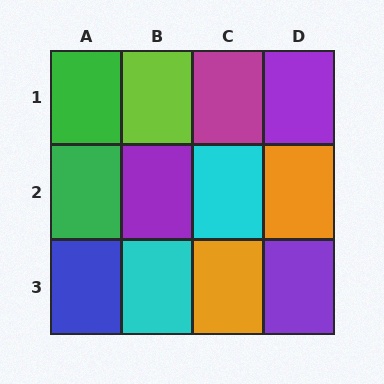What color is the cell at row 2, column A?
Green.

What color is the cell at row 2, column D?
Orange.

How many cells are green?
2 cells are green.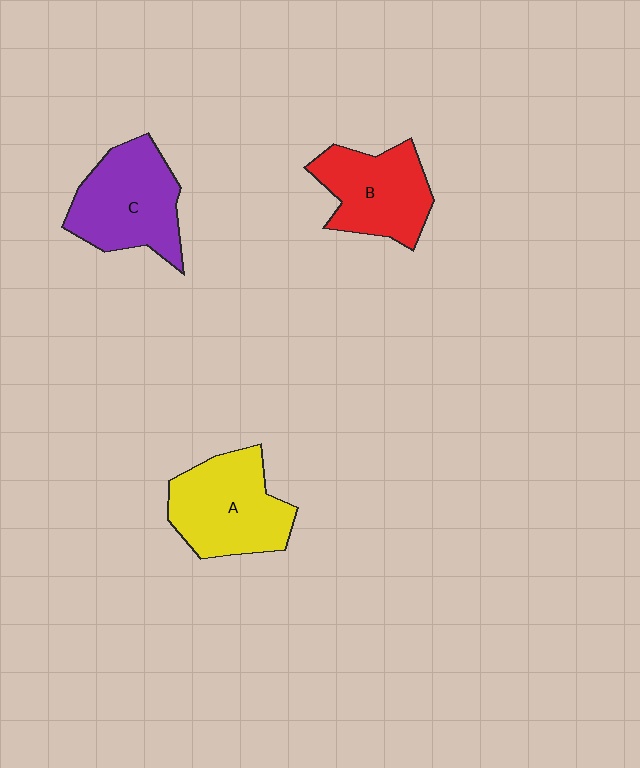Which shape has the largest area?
Shape A (yellow).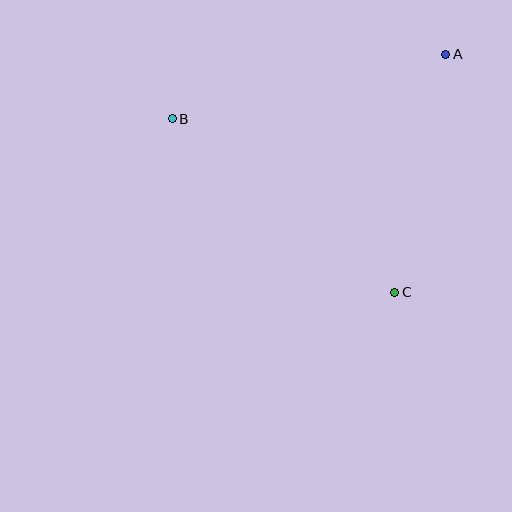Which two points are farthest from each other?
Points B and C are farthest from each other.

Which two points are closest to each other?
Points A and C are closest to each other.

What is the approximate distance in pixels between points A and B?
The distance between A and B is approximately 281 pixels.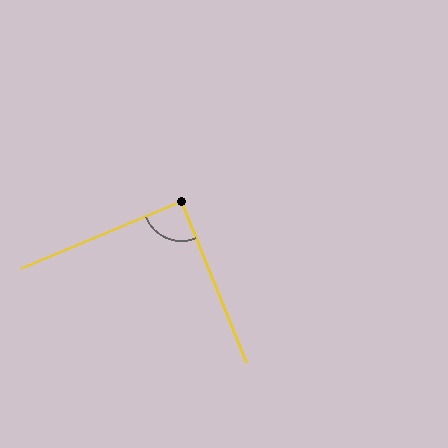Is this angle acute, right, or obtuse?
It is approximately a right angle.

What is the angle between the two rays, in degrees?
Approximately 89 degrees.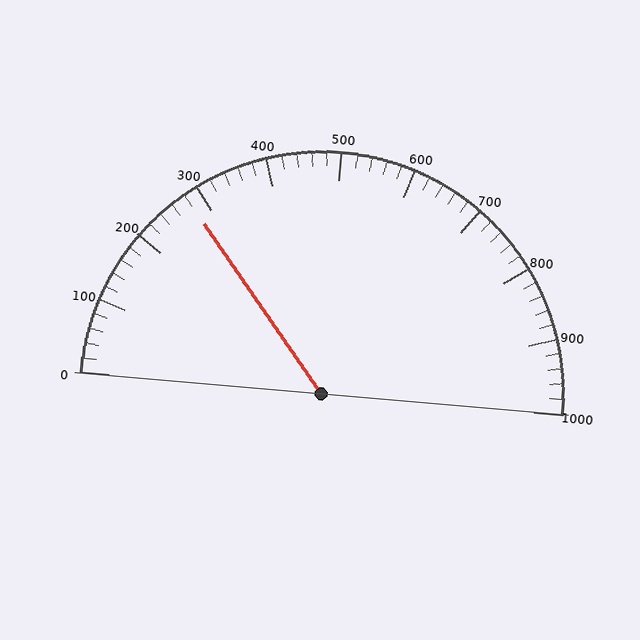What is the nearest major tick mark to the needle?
The nearest major tick mark is 300.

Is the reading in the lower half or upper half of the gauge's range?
The reading is in the lower half of the range (0 to 1000).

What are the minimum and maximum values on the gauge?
The gauge ranges from 0 to 1000.